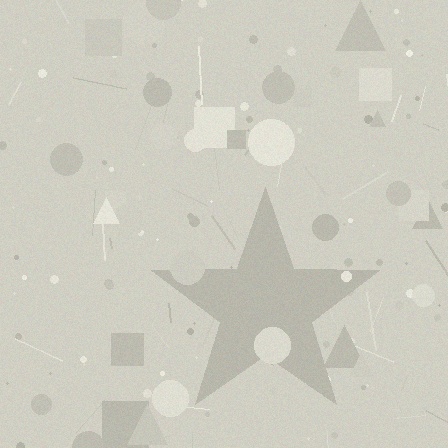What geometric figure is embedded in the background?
A star is embedded in the background.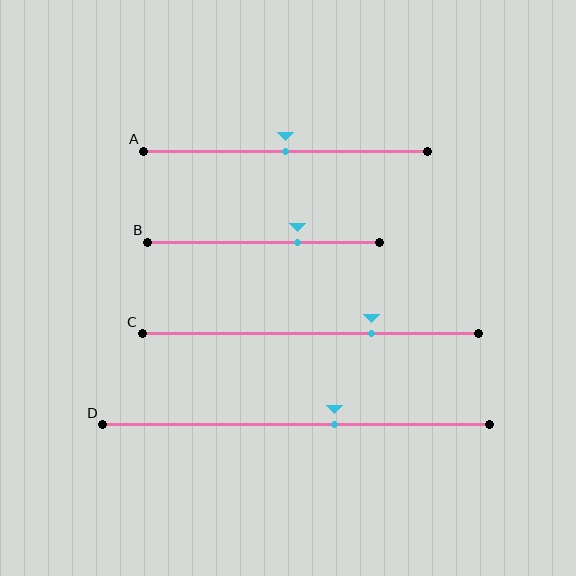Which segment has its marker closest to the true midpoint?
Segment A has its marker closest to the true midpoint.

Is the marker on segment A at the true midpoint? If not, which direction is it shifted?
Yes, the marker on segment A is at the true midpoint.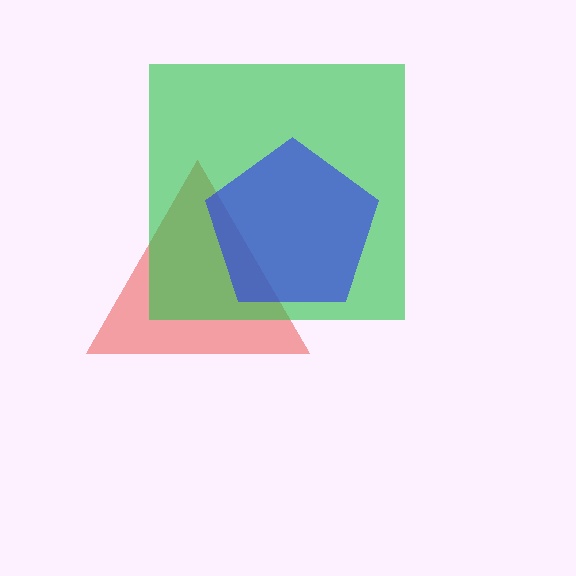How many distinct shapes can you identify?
There are 3 distinct shapes: a red triangle, a green square, a blue pentagon.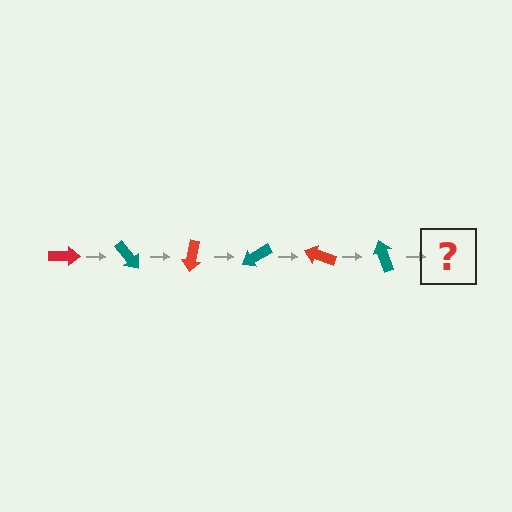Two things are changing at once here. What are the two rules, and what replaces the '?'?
The two rules are that it rotates 50 degrees each step and the color cycles through red and teal. The '?' should be a red arrow, rotated 300 degrees from the start.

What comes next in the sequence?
The next element should be a red arrow, rotated 300 degrees from the start.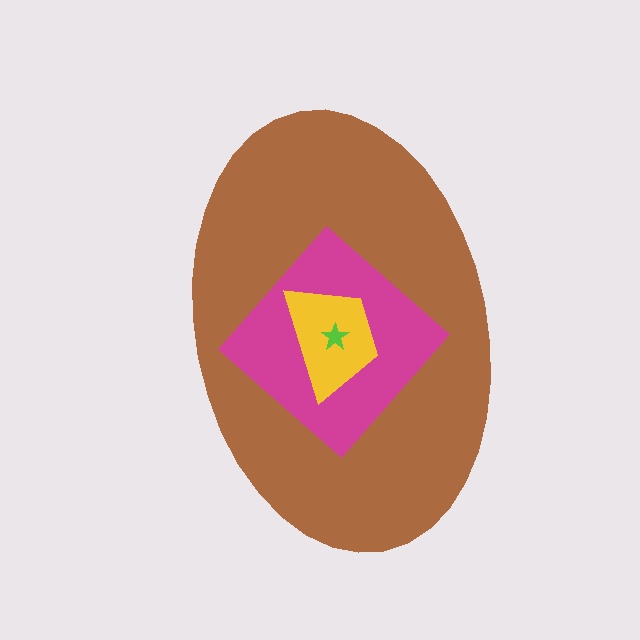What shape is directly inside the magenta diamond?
The yellow trapezoid.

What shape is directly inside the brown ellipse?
The magenta diamond.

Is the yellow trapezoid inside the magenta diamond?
Yes.